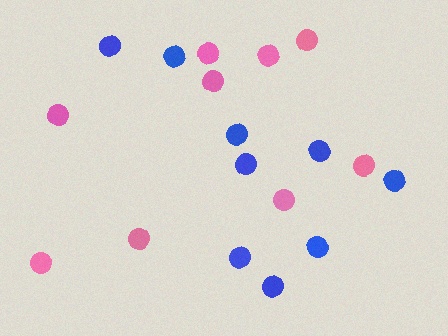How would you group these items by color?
There are 2 groups: one group of pink circles (9) and one group of blue circles (9).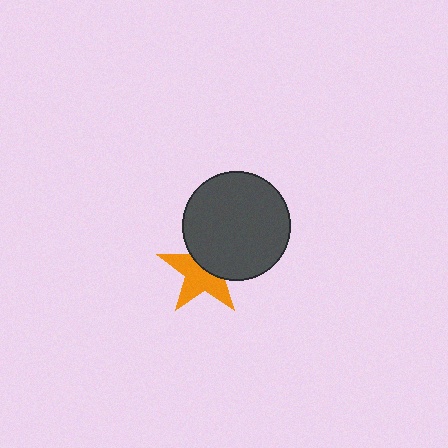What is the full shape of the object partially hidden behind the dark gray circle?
The partially hidden object is an orange star.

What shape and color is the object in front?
The object in front is a dark gray circle.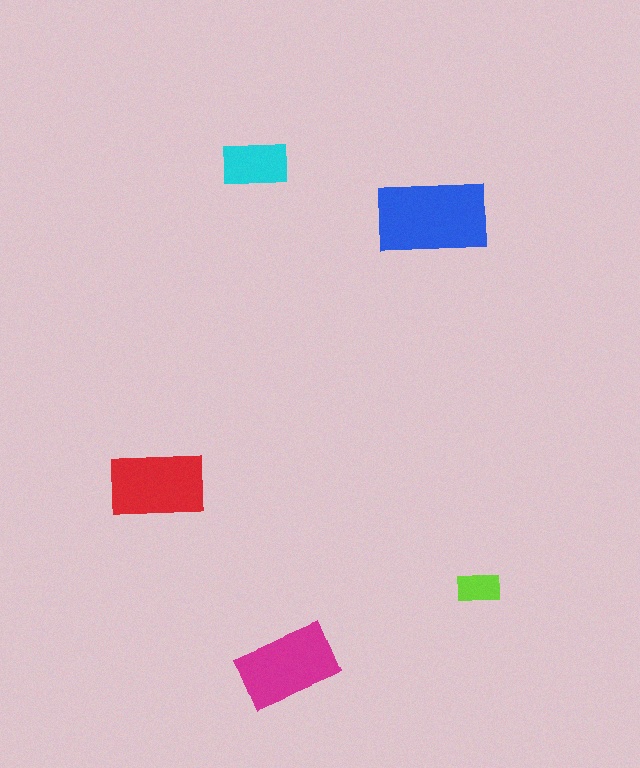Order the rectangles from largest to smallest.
the blue one, the magenta one, the red one, the cyan one, the lime one.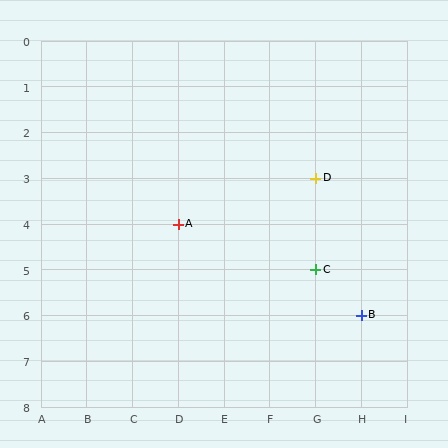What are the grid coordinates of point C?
Point C is at grid coordinates (G, 5).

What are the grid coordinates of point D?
Point D is at grid coordinates (G, 3).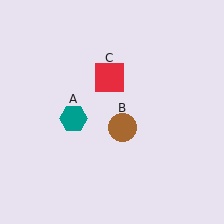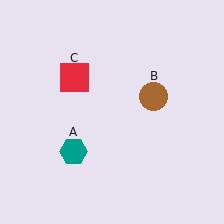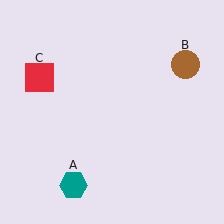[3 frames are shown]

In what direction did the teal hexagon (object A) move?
The teal hexagon (object A) moved down.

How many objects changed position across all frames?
3 objects changed position: teal hexagon (object A), brown circle (object B), red square (object C).